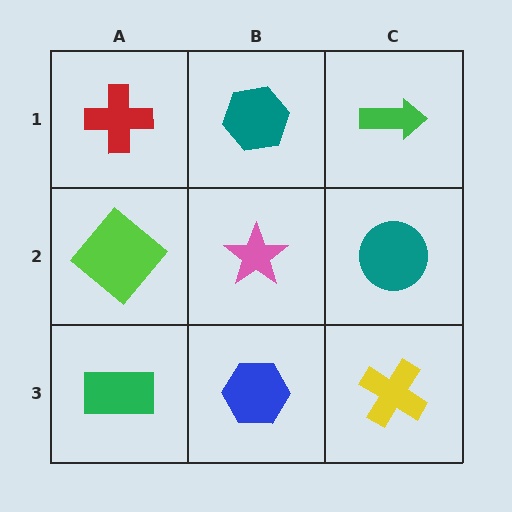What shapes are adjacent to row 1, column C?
A teal circle (row 2, column C), a teal hexagon (row 1, column B).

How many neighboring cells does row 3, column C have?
2.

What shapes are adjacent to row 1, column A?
A lime diamond (row 2, column A), a teal hexagon (row 1, column B).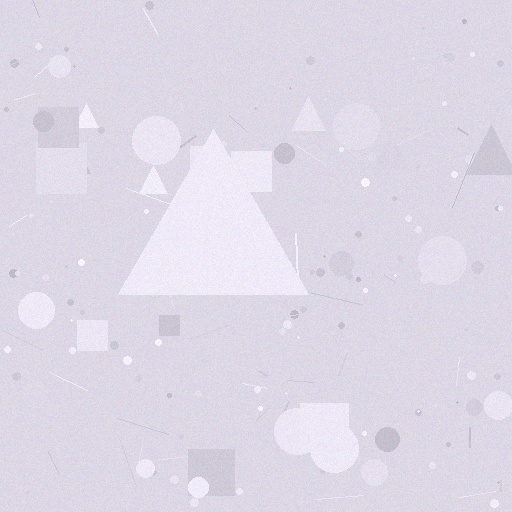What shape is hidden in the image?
A triangle is hidden in the image.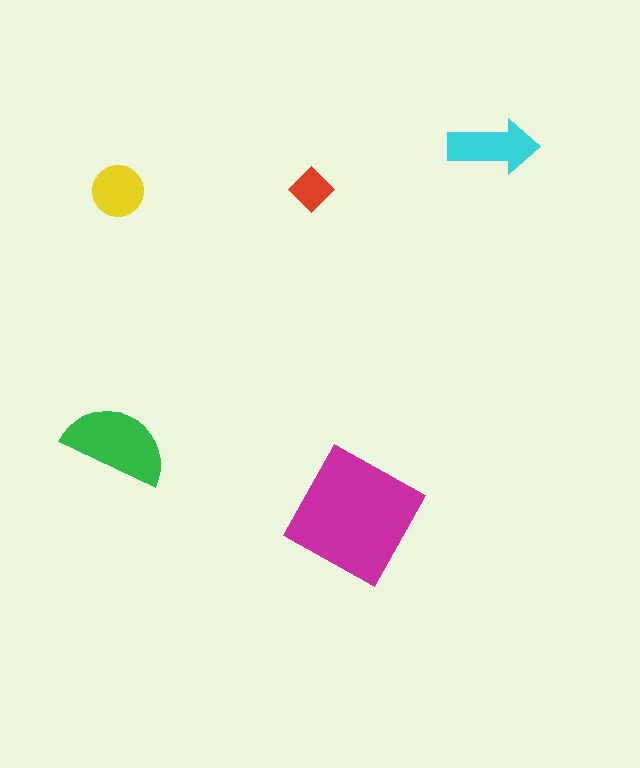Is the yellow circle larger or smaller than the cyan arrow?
Smaller.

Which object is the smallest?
The red diamond.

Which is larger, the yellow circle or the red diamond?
The yellow circle.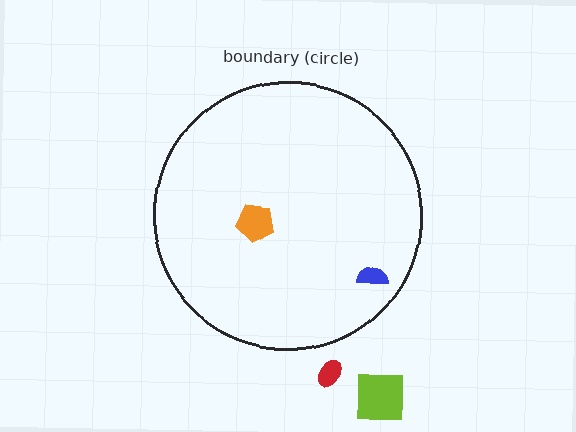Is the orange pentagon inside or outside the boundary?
Inside.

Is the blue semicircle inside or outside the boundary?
Inside.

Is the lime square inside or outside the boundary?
Outside.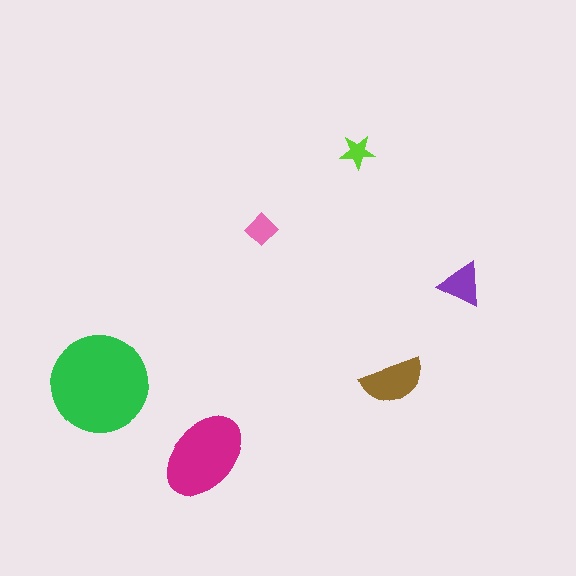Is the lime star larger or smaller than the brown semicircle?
Smaller.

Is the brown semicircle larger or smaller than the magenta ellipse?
Smaller.